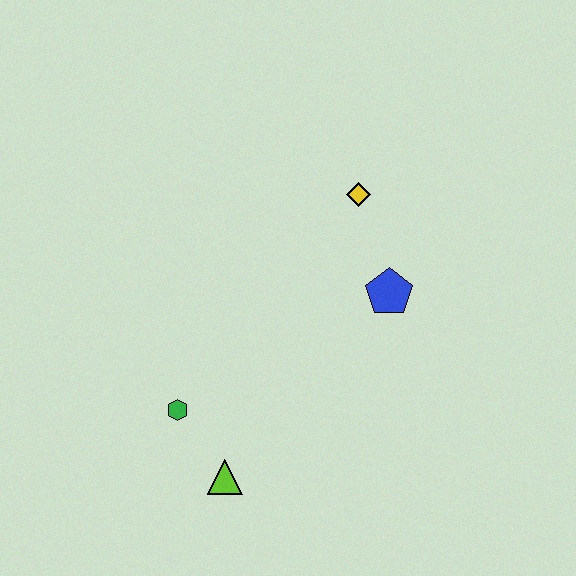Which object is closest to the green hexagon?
The lime triangle is closest to the green hexagon.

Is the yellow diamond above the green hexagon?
Yes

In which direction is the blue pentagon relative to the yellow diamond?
The blue pentagon is below the yellow diamond.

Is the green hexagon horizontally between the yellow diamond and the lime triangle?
No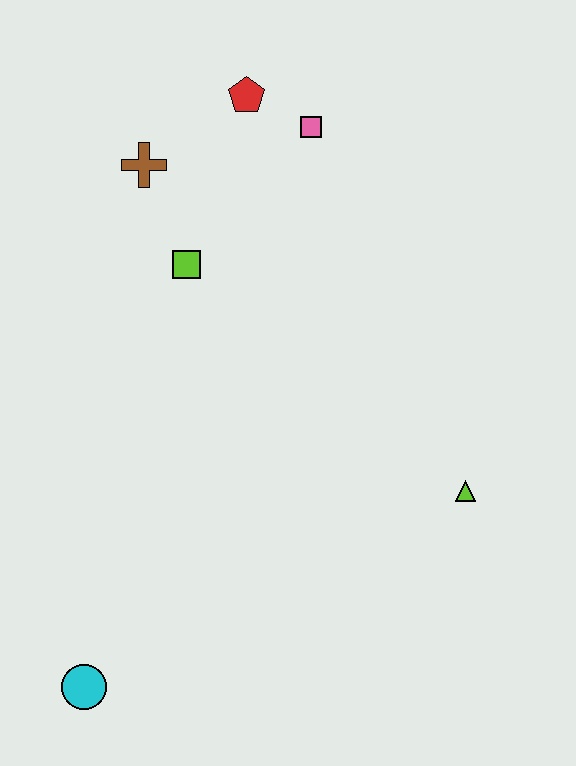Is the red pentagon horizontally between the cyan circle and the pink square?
Yes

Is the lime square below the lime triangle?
No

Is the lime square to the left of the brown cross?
No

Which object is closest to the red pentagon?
The pink square is closest to the red pentagon.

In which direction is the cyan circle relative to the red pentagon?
The cyan circle is below the red pentagon.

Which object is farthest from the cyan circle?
The red pentagon is farthest from the cyan circle.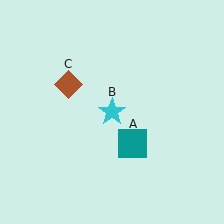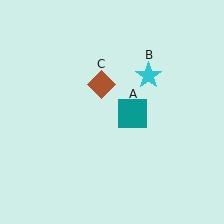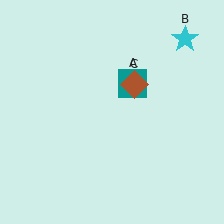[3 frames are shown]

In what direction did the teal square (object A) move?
The teal square (object A) moved up.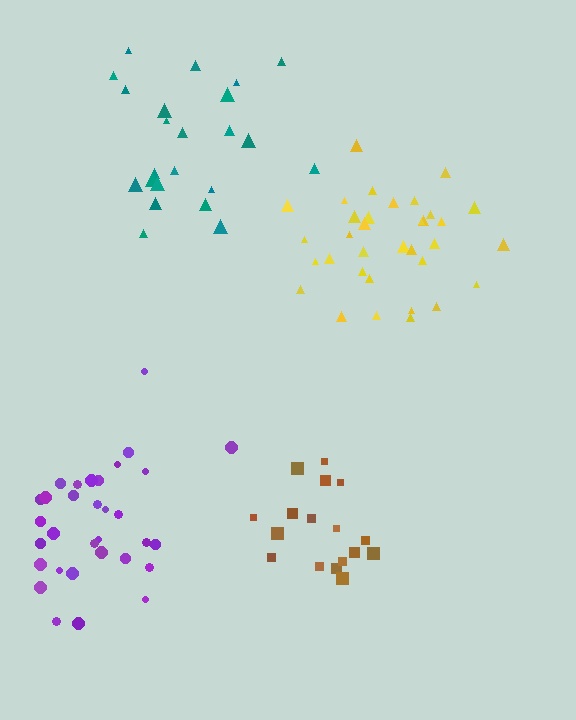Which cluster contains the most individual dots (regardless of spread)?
Yellow (34).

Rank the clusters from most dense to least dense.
yellow, brown, purple, teal.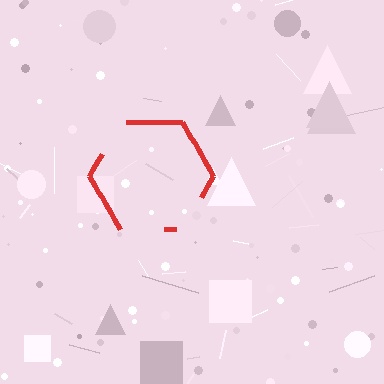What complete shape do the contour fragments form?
The contour fragments form a hexagon.